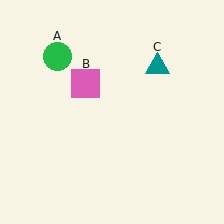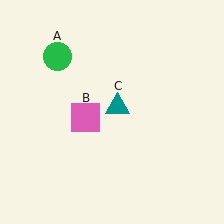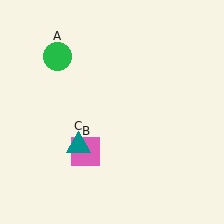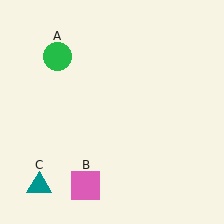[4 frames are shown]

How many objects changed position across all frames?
2 objects changed position: pink square (object B), teal triangle (object C).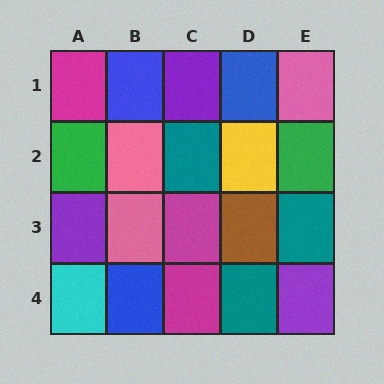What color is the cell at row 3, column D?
Brown.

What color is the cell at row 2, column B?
Pink.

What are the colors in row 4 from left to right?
Cyan, blue, magenta, teal, purple.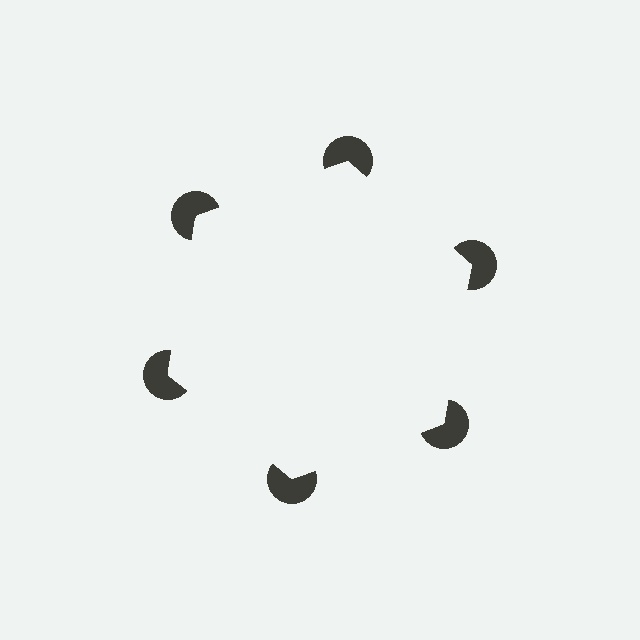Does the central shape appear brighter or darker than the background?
It typically appears slightly brighter than the background, even though no actual brightness change is drawn.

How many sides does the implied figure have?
6 sides.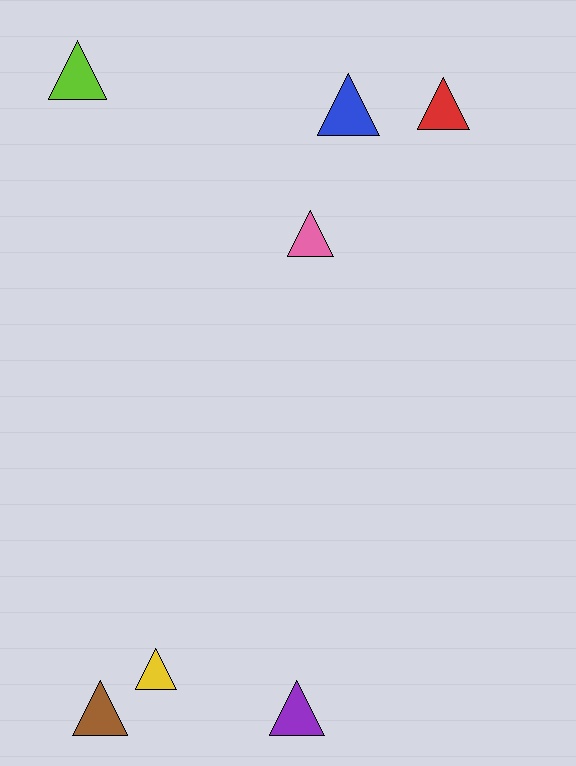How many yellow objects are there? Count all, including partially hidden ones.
There is 1 yellow object.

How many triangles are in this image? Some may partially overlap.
There are 7 triangles.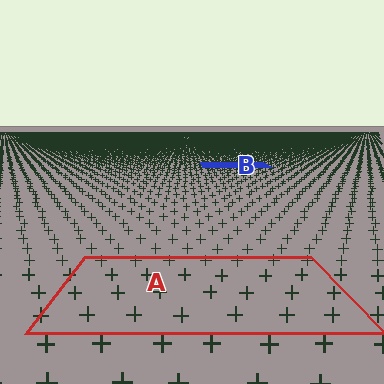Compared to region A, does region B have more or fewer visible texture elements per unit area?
Region B has more texture elements per unit area — they are packed more densely because it is farther away.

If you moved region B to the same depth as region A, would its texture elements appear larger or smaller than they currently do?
They would appear larger. At a closer depth, the same texture elements are projected at a bigger on-screen size.